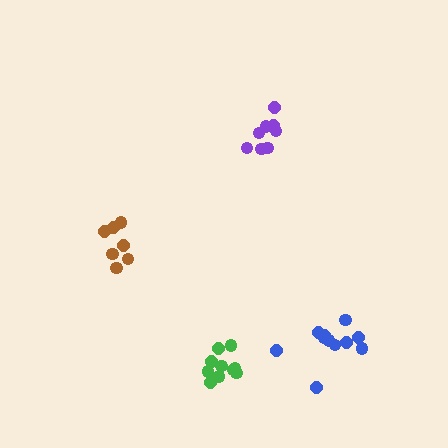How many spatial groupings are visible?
There are 4 spatial groupings.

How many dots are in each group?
Group 1: 11 dots, Group 2: 8 dots, Group 3: 7 dots, Group 4: 10 dots (36 total).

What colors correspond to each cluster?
The clusters are colored: blue, purple, brown, green.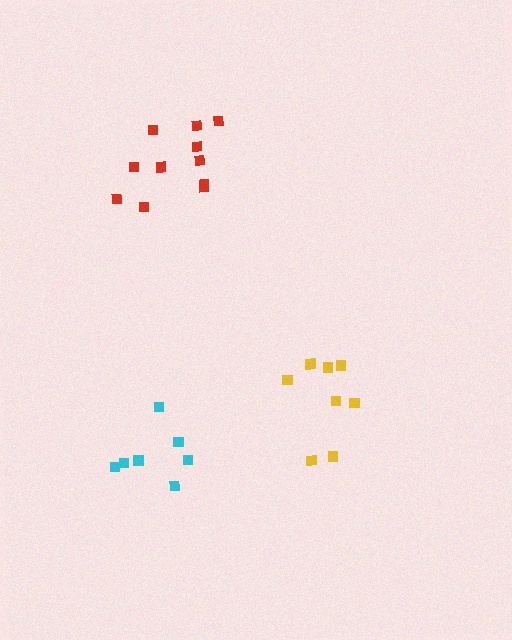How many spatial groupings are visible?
There are 3 spatial groupings.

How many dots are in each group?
Group 1: 8 dots, Group 2: 11 dots, Group 3: 7 dots (26 total).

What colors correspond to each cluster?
The clusters are colored: yellow, red, cyan.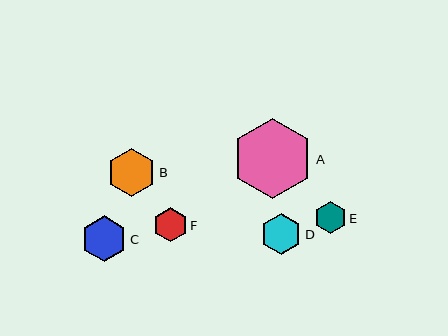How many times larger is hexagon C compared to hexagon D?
Hexagon C is approximately 1.1 times the size of hexagon D.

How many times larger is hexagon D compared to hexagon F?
Hexagon D is approximately 1.2 times the size of hexagon F.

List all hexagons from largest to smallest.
From largest to smallest: A, B, C, D, F, E.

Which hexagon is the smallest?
Hexagon E is the smallest with a size of approximately 32 pixels.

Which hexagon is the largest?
Hexagon A is the largest with a size of approximately 80 pixels.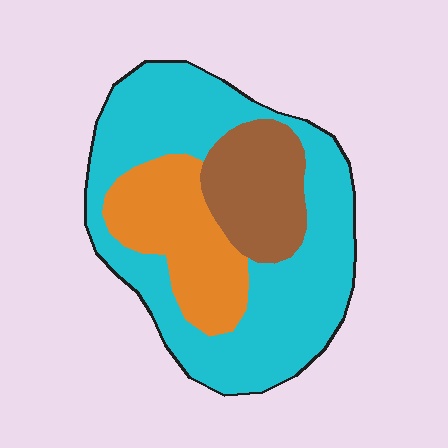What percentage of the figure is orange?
Orange covers 22% of the figure.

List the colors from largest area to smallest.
From largest to smallest: cyan, orange, brown.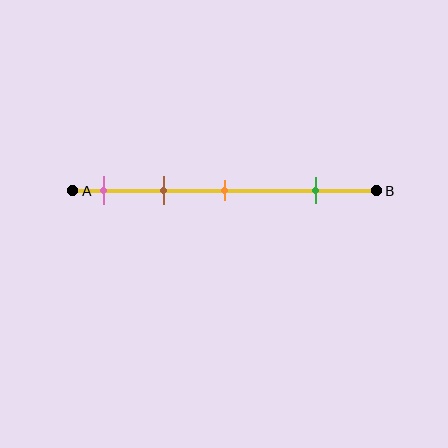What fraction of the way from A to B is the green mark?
The green mark is approximately 80% (0.8) of the way from A to B.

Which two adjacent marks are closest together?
The pink and brown marks are the closest adjacent pair.